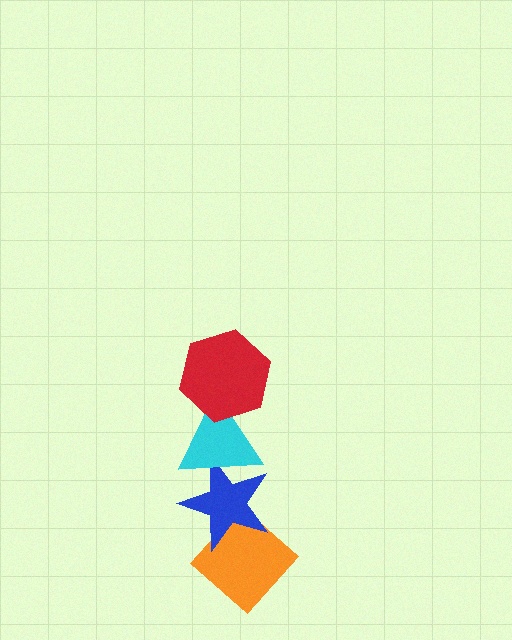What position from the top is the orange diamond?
The orange diamond is 4th from the top.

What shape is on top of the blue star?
The cyan triangle is on top of the blue star.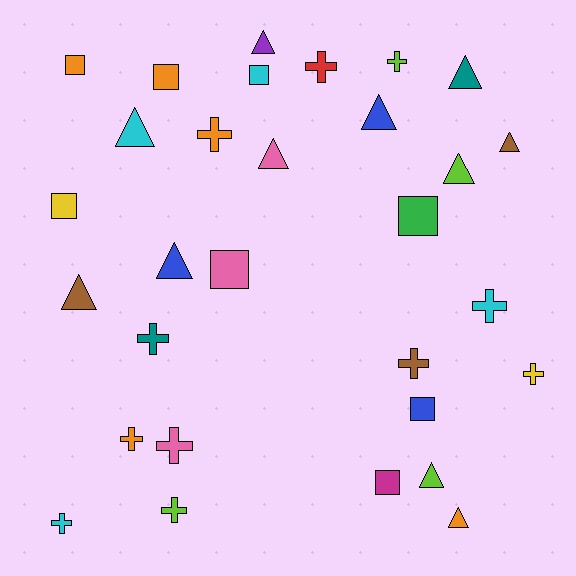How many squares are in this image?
There are 8 squares.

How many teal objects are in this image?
There are 2 teal objects.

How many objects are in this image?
There are 30 objects.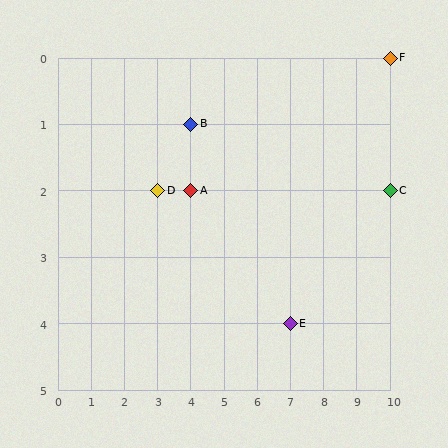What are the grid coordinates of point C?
Point C is at grid coordinates (10, 2).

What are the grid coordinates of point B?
Point B is at grid coordinates (4, 1).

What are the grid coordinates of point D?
Point D is at grid coordinates (3, 2).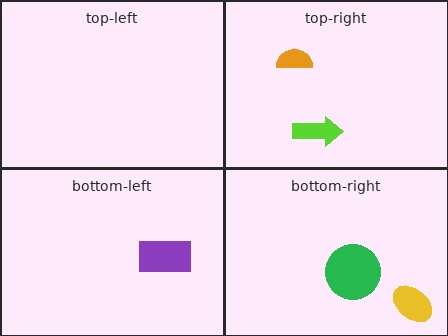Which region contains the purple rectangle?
The bottom-left region.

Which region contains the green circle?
The bottom-right region.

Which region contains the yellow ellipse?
The bottom-right region.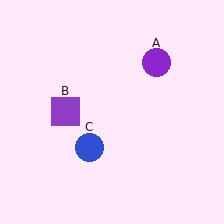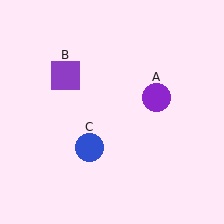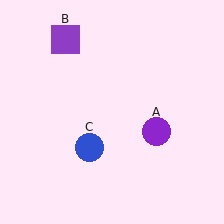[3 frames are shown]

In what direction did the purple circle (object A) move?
The purple circle (object A) moved down.